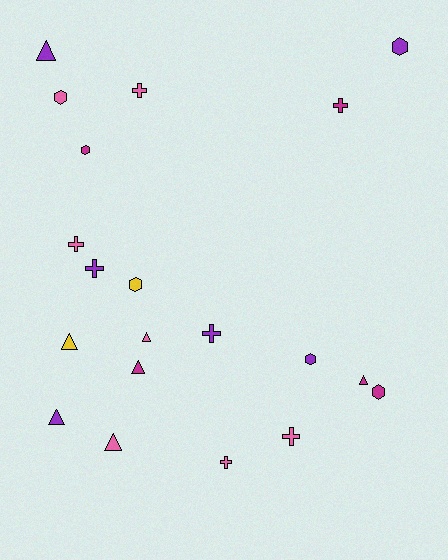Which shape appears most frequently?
Cross, with 7 objects.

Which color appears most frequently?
Pink, with 7 objects.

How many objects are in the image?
There are 20 objects.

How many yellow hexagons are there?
There is 1 yellow hexagon.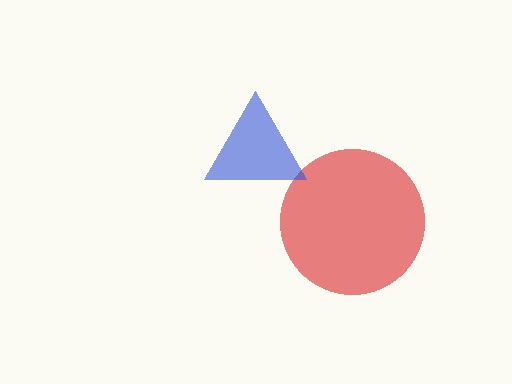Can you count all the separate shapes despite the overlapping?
Yes, there are 2 separate shapes.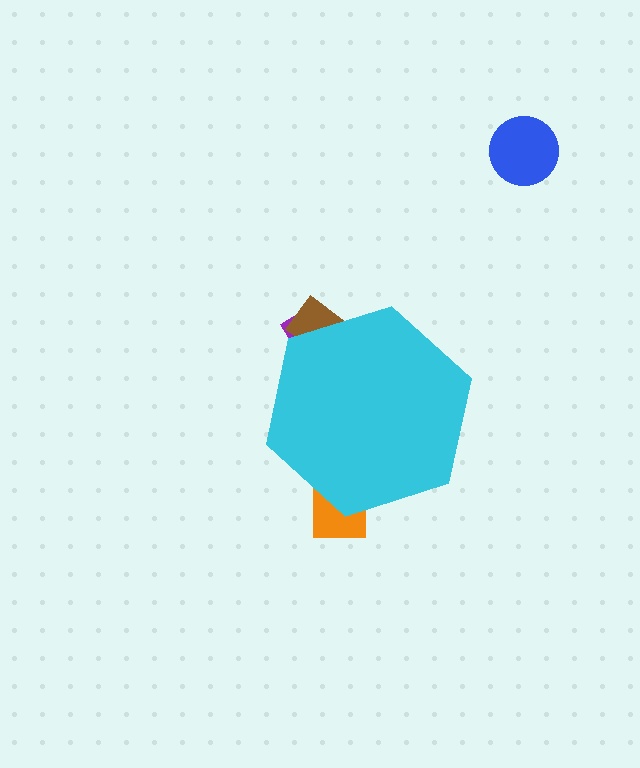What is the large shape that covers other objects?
A cyan hexagon.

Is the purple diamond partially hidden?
Yes, the purple diamond is partially hidden behind the cyan hexagon.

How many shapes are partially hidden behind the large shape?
3 shapes are partially hidden.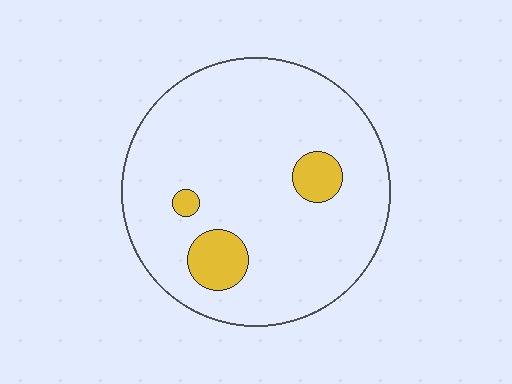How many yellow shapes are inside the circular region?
3.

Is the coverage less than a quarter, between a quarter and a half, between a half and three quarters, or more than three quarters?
Less than a quarter.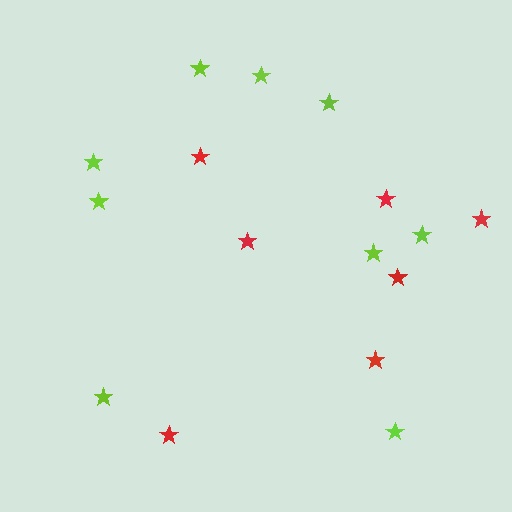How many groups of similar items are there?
There are 2 groups: one group of red stars (7) and one group of lime stars (9).